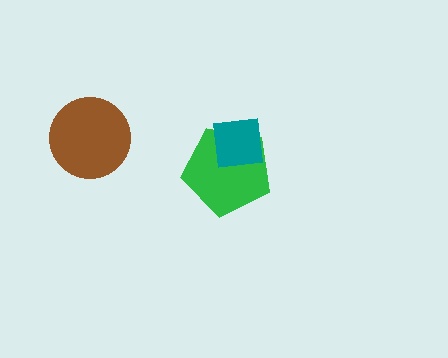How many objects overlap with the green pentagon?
1 object overlaps with the green pentagon.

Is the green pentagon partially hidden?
Yes, it is partially covered by another shape.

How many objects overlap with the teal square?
1 object overlaps with the teal square.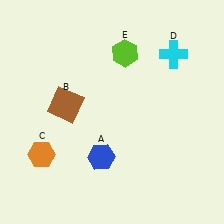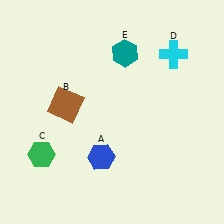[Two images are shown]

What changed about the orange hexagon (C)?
In Image 1, C is orange. In Image 2, it changed to green.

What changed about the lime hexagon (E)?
In Image 1, E is lime. In Image 2, it changed to teal.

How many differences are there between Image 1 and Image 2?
There are 2 differences between the two images.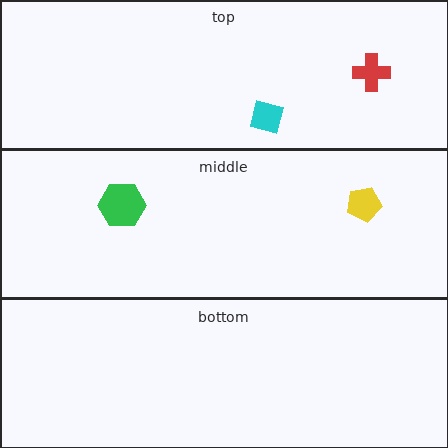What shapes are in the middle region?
The yellow pentagon, the green hexagon.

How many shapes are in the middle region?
2.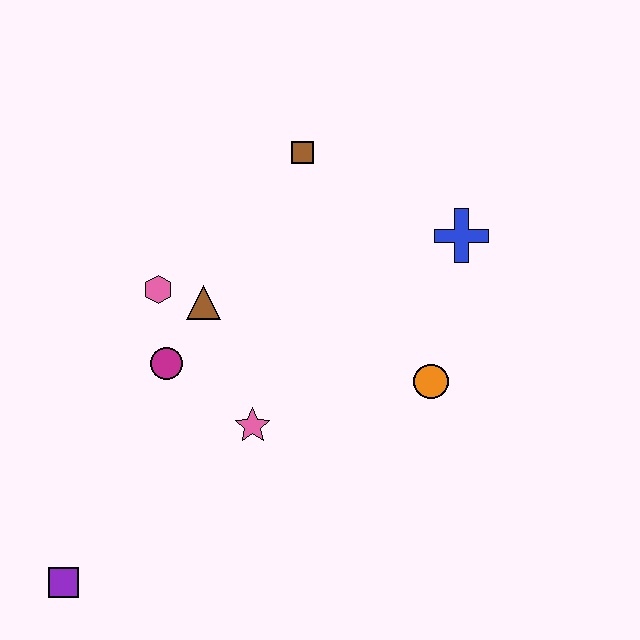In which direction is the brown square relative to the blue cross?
The brown square is to the left of the blue cross.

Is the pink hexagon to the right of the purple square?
Yes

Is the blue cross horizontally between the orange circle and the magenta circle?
No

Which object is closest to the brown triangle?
The pink hexagon is closest to the brown triangle.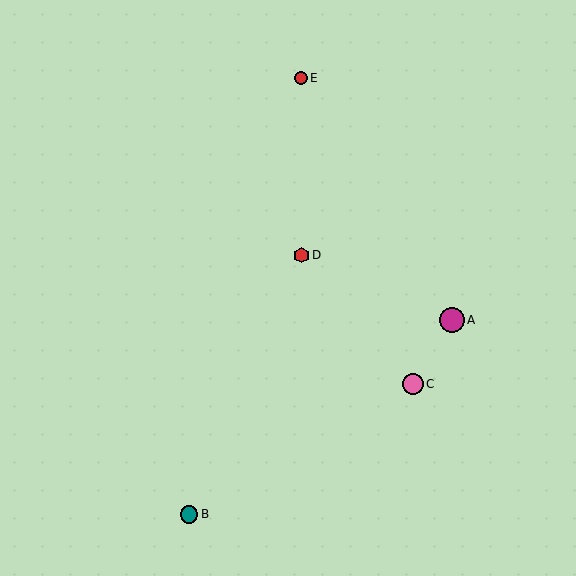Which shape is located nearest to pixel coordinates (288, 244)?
The red hexagon (labeled D) at (301, 255) is nearest to that location.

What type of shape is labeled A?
Shape A is a magenta circle.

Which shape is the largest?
The magenta circle (labeled A) is the largest.